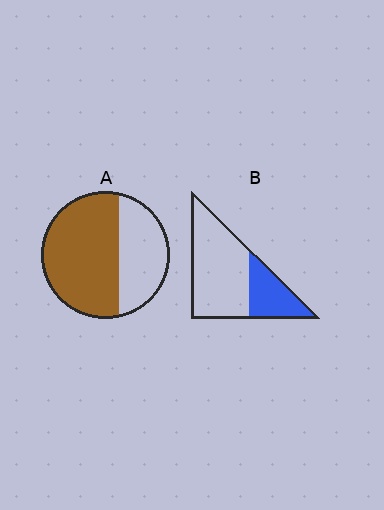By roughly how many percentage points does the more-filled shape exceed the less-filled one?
By roughly 35 percentage points (A over B).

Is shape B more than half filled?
No.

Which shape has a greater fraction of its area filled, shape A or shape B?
Shape A.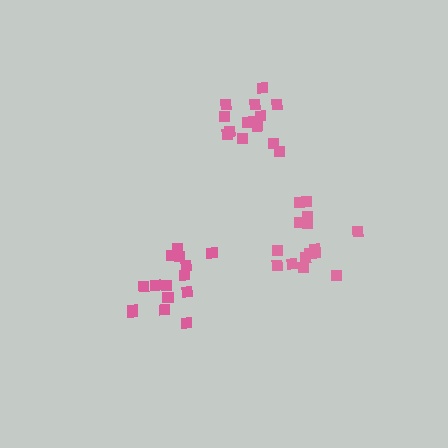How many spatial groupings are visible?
There are 3 spatial groupings.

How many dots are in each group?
Group 1: 15 dots, Group 2: 15 dots, Group 3: 14 dots (44 total).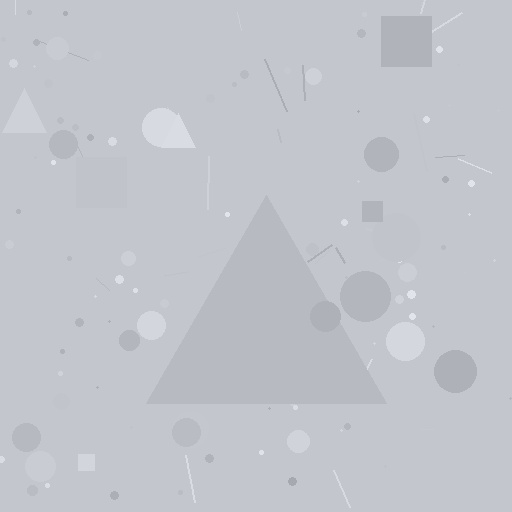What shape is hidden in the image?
A triangle is hidden in the image.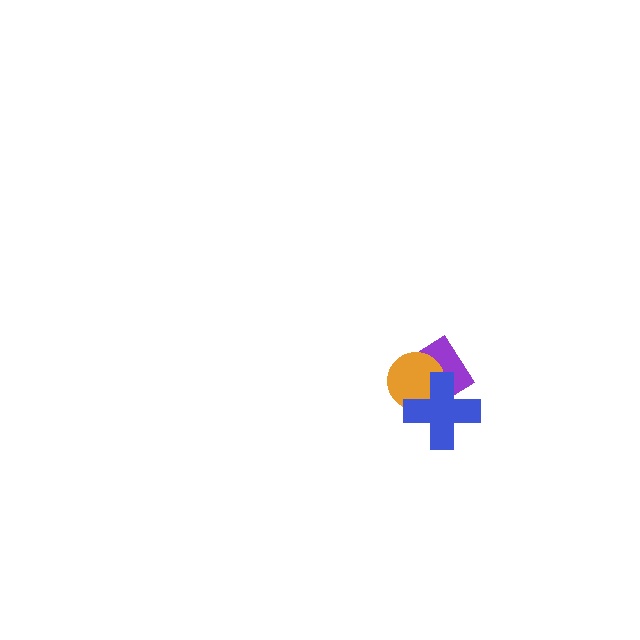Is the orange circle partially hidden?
Yes, it is partially covered by another shape.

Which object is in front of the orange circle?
The blue cross is in front of the orange circle.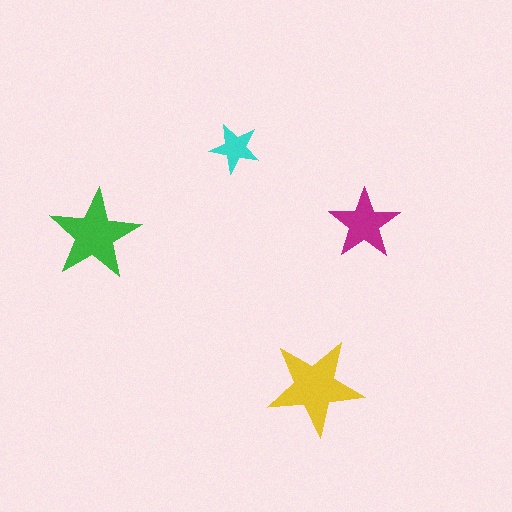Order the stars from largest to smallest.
the yellow one, the green one, the magenta one, the cyan one.